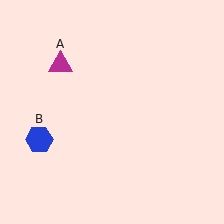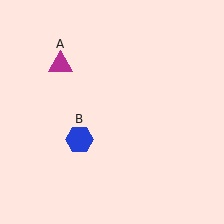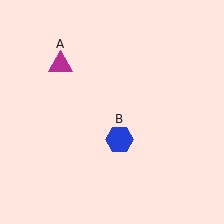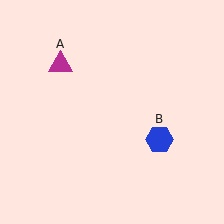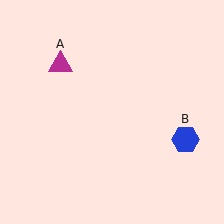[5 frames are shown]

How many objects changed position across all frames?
1 object changed position: blue hexagon (object B).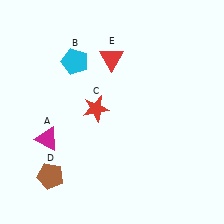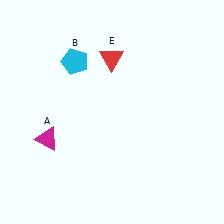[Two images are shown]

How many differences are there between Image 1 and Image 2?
There are 2 differences between the two images.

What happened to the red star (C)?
The red star (C) was removed in Image 2. It was in the top-left area of Image 1.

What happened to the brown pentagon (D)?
The brown pentagon (D) was removed in Image 2. It was in the bottom-left area of Image 1.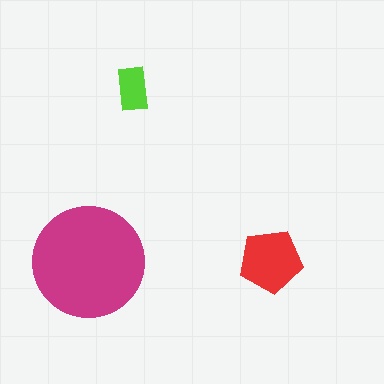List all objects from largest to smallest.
The magenta circle, the red pentagon, the lime rectangle.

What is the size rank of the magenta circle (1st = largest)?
1st.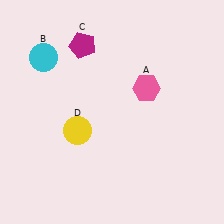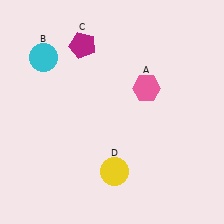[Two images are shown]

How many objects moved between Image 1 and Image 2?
1 object moved between the two images.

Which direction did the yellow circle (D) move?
The yellow circle (D) moved down.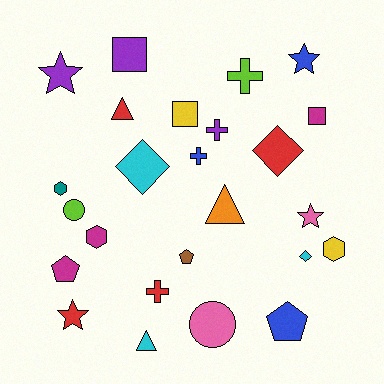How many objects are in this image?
There are 25 objects.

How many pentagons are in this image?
There are 3 pentagons.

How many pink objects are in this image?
There are 2 pink objects.